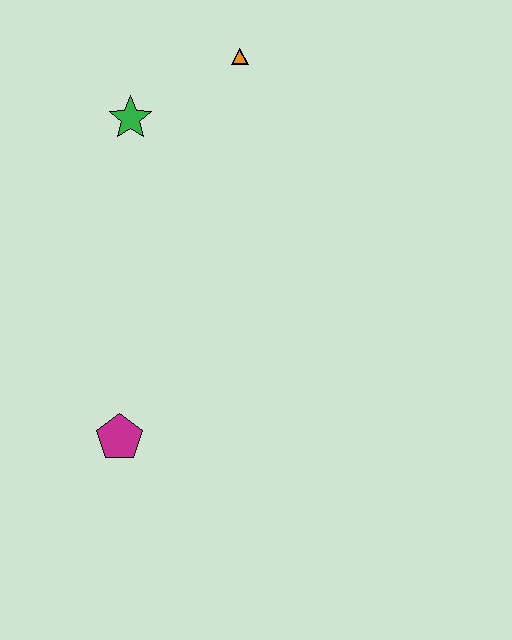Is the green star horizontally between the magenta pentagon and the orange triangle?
Yes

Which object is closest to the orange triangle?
The green star is closest to the orange triangle.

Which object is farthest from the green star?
The magenta pentagon is farthest from the green star.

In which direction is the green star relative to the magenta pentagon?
The green star is above the magenta pentagon.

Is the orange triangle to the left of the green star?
No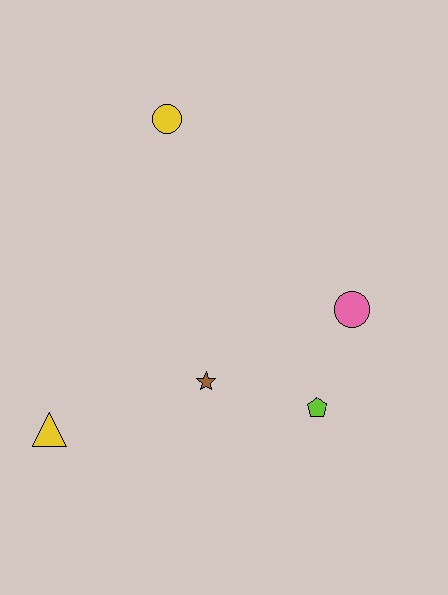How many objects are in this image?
There are 5 objects.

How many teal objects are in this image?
There are no teal objects.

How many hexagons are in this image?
There are no hexagons.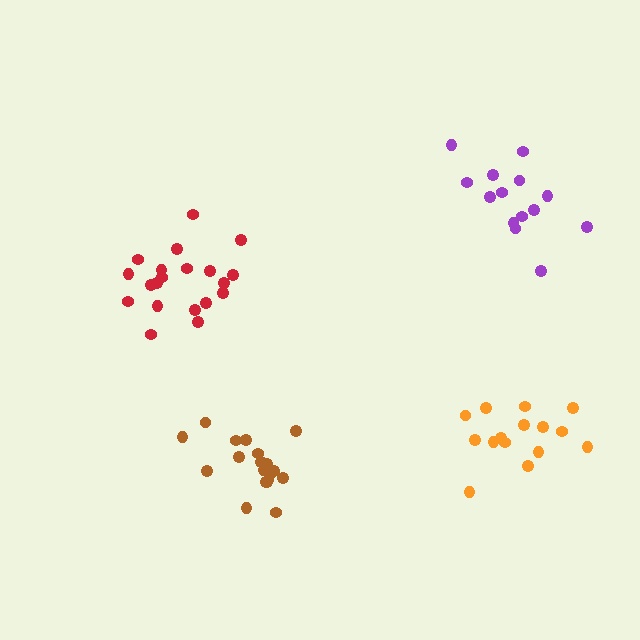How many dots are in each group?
Group 1: 15 dots, Group 2: 14 dots, Group 3: 19 dots, Group 4: 20 dots (68 total).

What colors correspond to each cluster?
The clusters are colored: orange, purple, brown, red.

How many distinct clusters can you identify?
There are 4 distinct clusters.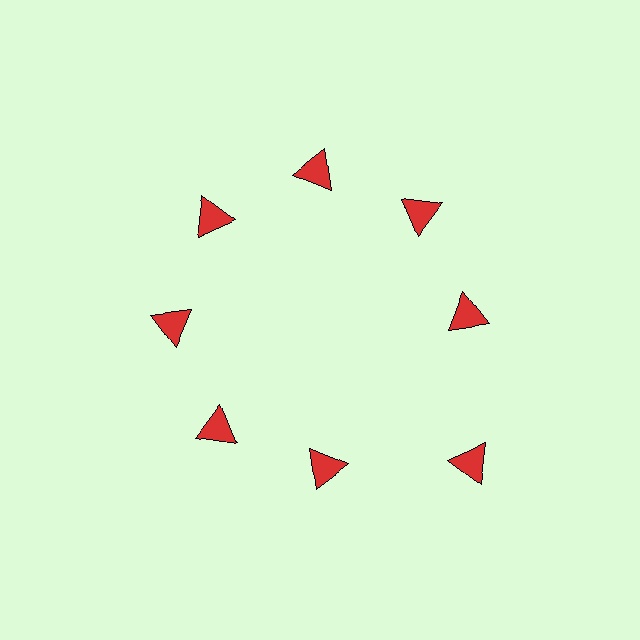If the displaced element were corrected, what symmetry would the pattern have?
It would have 8-fold rotational symmetry — the pattern would map onto itself every 45 degrees.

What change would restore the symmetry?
The symmetry would be restored by moving it inward, back onto the ring so that all 8 triangles sit at equal angles and equal distance from the center.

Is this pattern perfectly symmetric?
No. The 8 red triangles are arranged in a ring, but one element near the 4 o'clock position is pushed outward from the center, breaking the 8-fold rotational symmetry.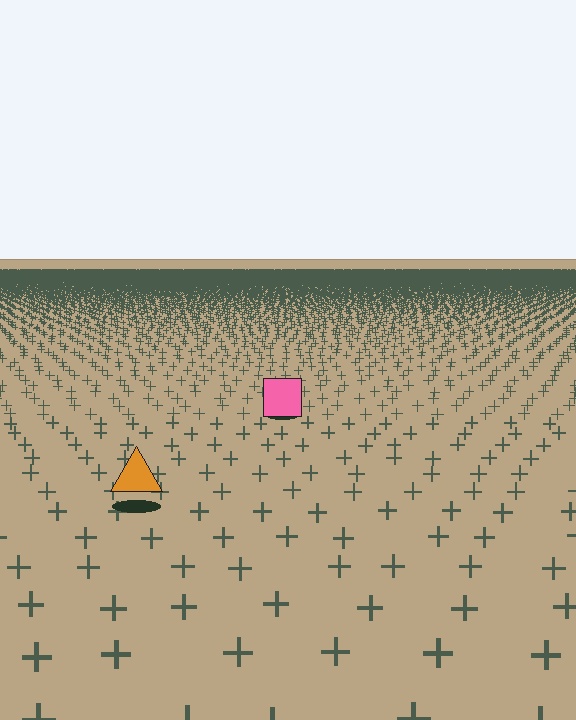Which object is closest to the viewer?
The orange triangle is closest. The texture marks near it are larger and more spread out.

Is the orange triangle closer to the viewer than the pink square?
Yes. The orange triangle is closer — you can tell from the texture gradient: the ground texture is coarser near it.